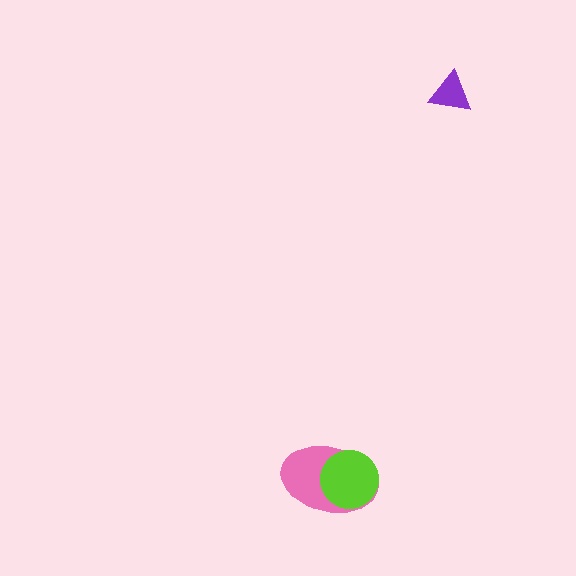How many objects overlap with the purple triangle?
0 objects overlap with the purple triangle.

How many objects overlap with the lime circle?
1 object overlaps with the lime circle.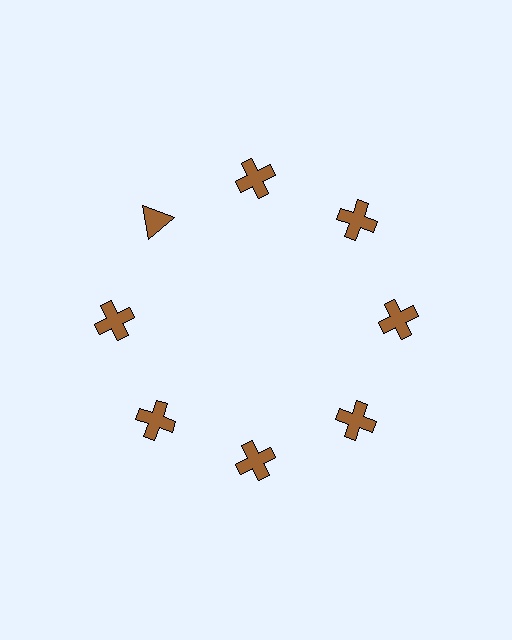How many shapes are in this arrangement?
There are 8 shapes arranged in a ring pattern.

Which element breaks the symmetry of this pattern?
The brown triangle at roughly the 10 o'clock position breaks the symmetry. All other shapes are brown crosses.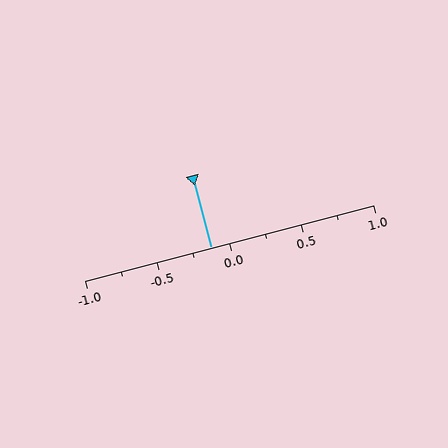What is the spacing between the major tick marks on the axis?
The major ticks are spaced 0.5 apart.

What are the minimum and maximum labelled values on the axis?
The axis runs from -1.0 to 1.0.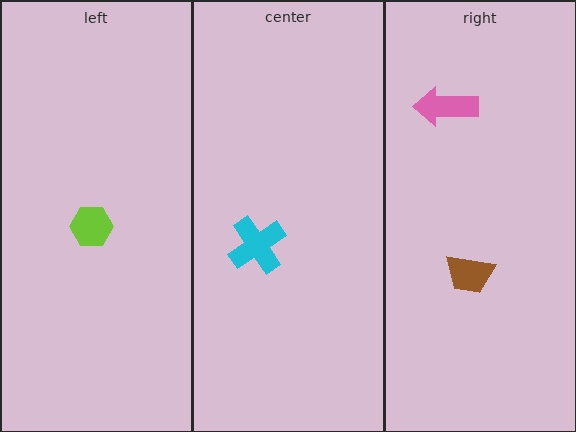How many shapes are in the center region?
1.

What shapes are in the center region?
The cyan cross.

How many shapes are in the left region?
1.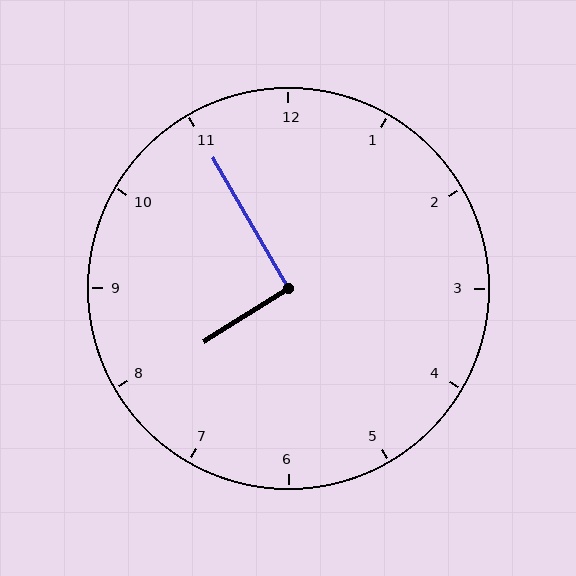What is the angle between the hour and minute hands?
Approximately 92 degrees.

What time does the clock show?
7:55.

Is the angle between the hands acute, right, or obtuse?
It is right.